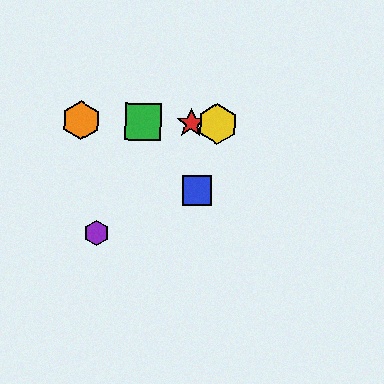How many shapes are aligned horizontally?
4 shapes (the red star, the green square, the yellow hexagon, the orange hexagon) are aligned horizontally.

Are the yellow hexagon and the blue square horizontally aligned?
No, the yellow hexagon is at y≈124 and the blue square is at y≈191.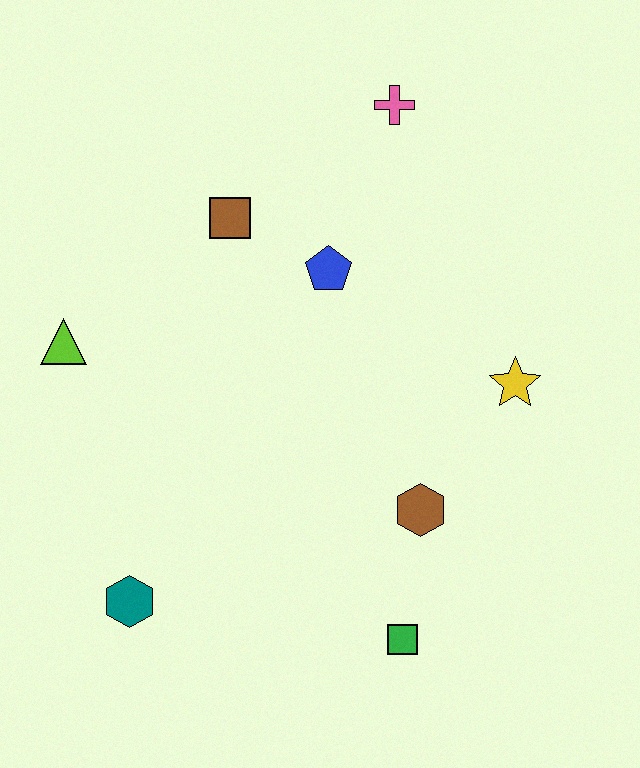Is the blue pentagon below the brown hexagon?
No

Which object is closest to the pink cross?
The blue pentagon is closest to the pink cross.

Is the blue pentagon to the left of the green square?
Yes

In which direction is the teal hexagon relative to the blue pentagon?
The teal hexagon is below the blue pentagon.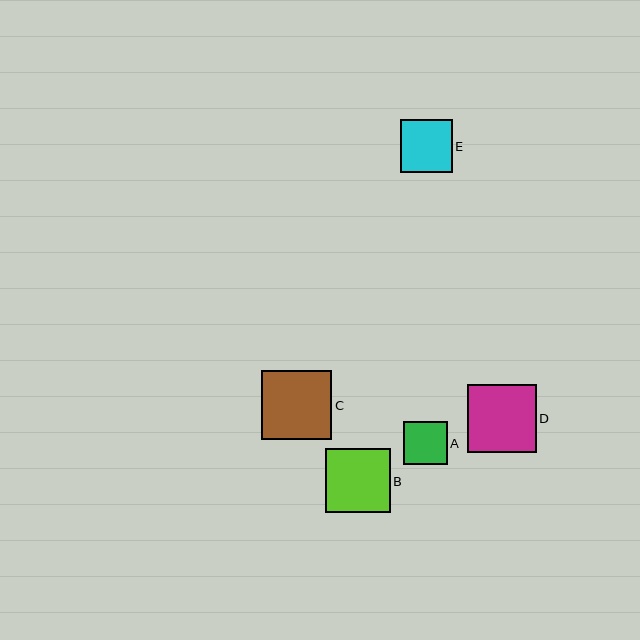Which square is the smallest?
Square A is the smallest with a size of approximately 44 pixels.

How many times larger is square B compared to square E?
Square B is approximately 1.2 times the size of square E.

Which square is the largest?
Square C is the largest with a size of approximately 70 pixels.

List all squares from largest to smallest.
From largest to smallest: C, D, B, E, A.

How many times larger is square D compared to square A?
Square D is approximately 1.6 times the size of square A.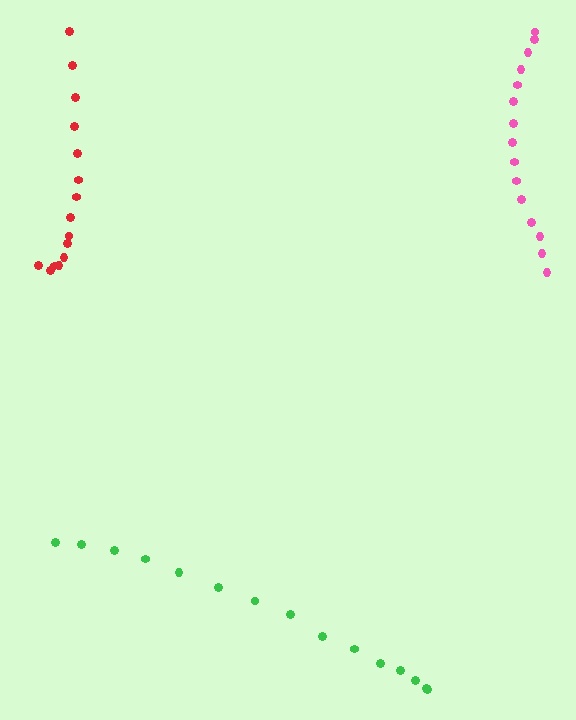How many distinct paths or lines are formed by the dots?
There are 3 distinct paths.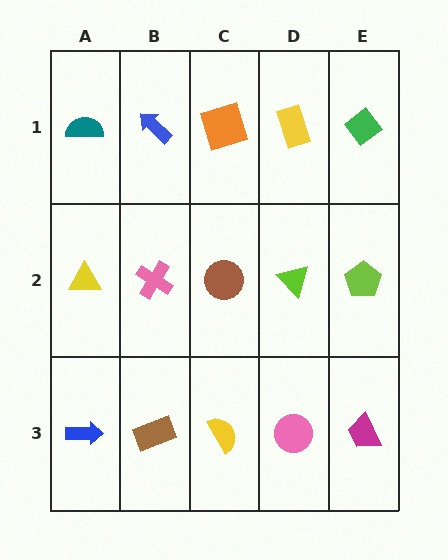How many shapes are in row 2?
5 shapes.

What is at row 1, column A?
A teal semicircle.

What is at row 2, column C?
A brown circle.